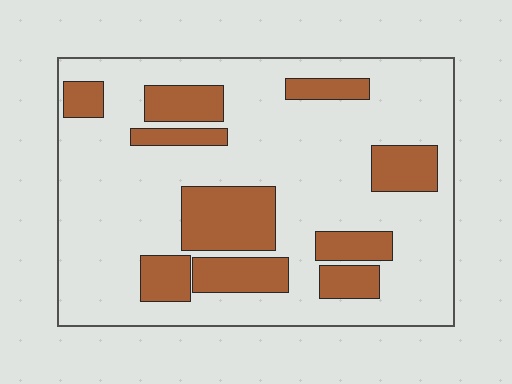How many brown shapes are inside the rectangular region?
10.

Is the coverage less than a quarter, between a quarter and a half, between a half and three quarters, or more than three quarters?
Between a quarter and a half.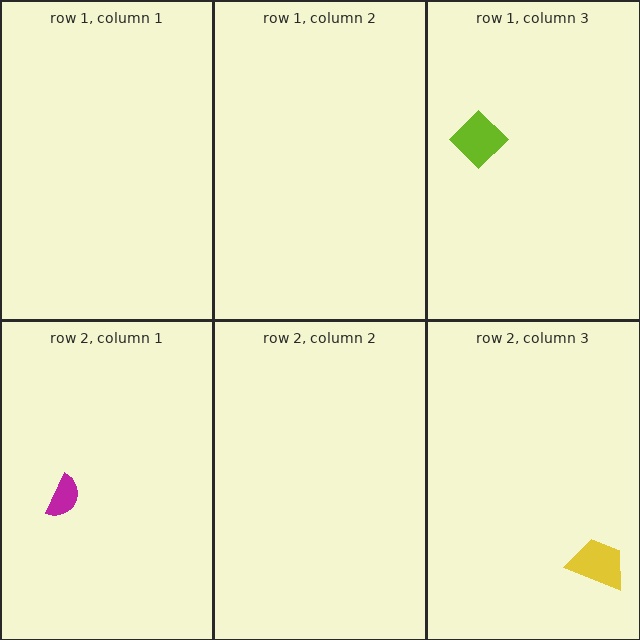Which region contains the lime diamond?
The row 1, column 3 region.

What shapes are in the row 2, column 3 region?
The yellow trapezoid.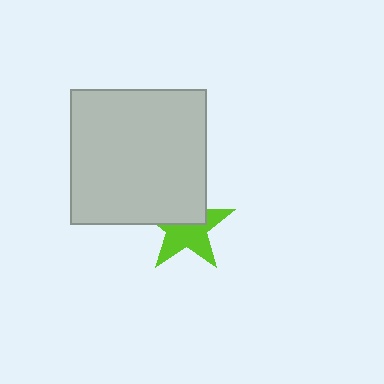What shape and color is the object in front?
The object in front is a light gray square.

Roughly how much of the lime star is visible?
About half of it is visible (roughly 56%).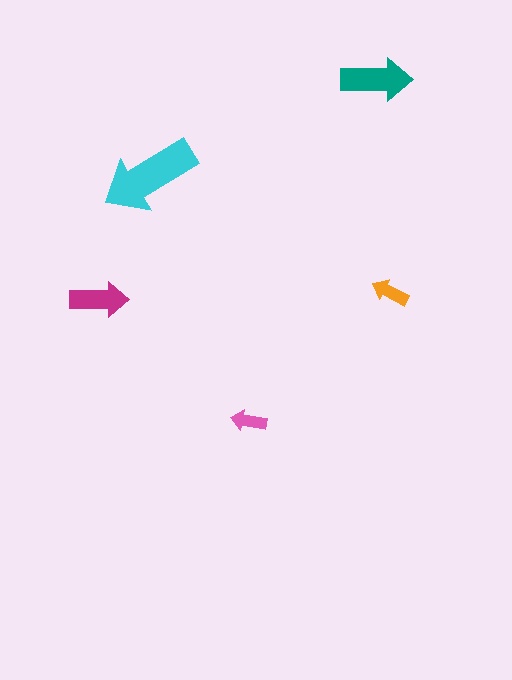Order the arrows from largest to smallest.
the cyan one, the teal one, the magenta one, the orange one, the pink one.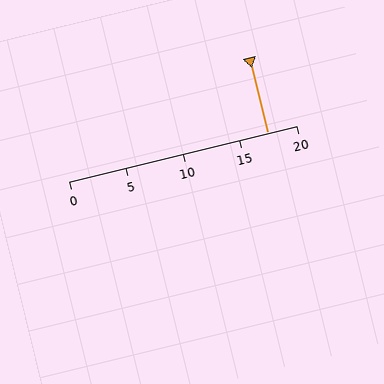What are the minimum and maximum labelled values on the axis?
The axis runs from 0 to 20.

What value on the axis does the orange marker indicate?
The marker indicates approximately 17.5.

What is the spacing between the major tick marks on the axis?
The major ticks are spaced 5 apart.